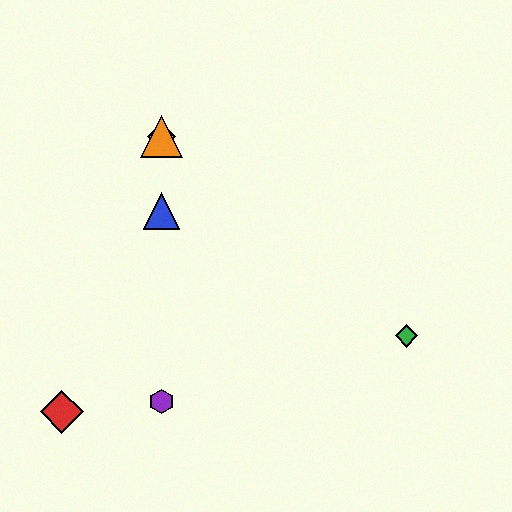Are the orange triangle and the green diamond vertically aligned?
No, the orange triangle is at x≈162 and the green diamond is at x≈406.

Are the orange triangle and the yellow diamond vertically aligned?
Yes, both are at x≈162.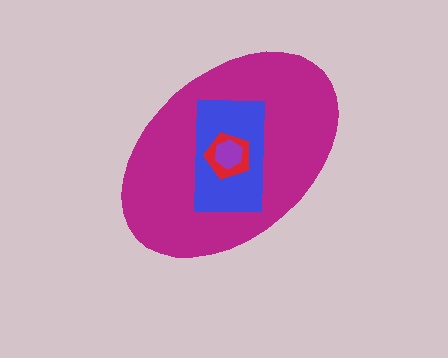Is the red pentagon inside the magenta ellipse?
Yes.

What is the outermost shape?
The magenta ellipse.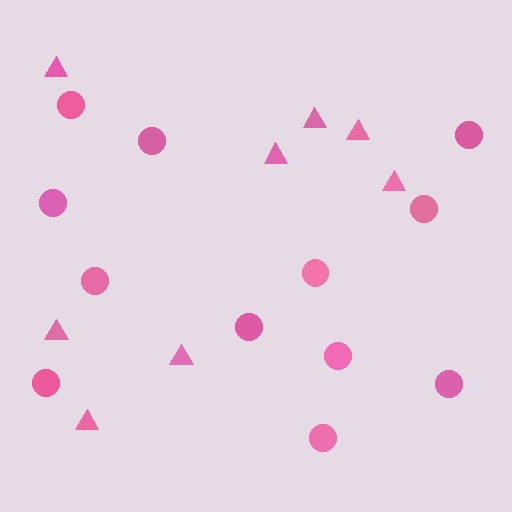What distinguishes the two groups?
There are 2 groups: one group of circles (12) and one group of triangles (8).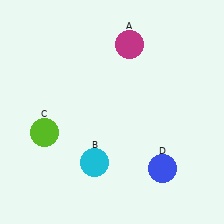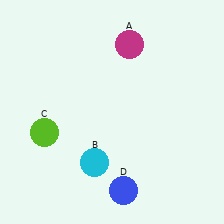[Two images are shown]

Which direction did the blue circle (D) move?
The blue circle (D) moved left.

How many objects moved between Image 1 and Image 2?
1 object moved between the two images.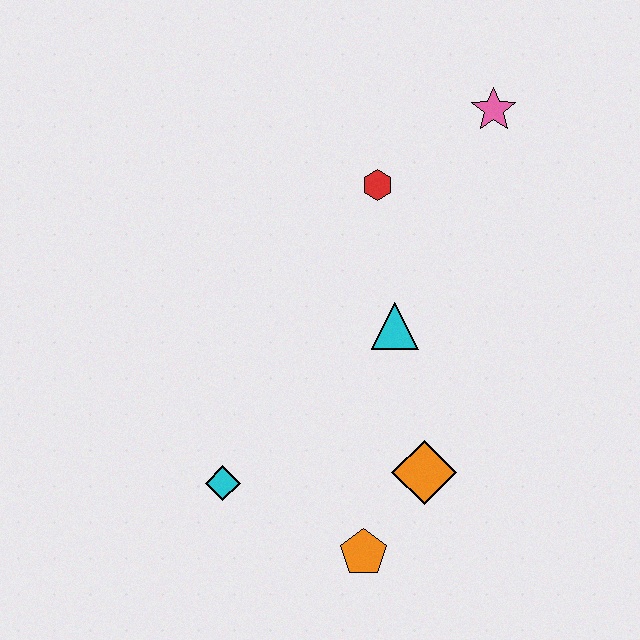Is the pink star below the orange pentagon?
No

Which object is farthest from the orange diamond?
The pink star is farthest from the orange diamond.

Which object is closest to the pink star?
The red hexagon is closest to the pink star.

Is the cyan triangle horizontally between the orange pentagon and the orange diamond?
Yes